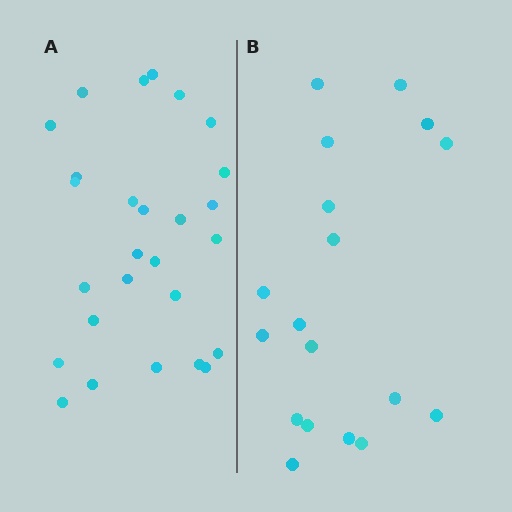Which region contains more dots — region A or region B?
Region A (the left region) has more dots.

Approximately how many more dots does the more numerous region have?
Region A has roughly 8 or so more dots than region B.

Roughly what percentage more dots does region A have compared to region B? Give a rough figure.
About 50% more.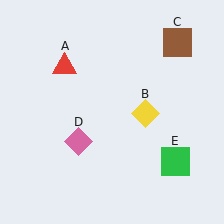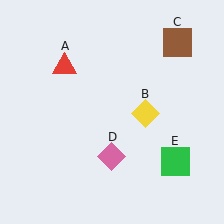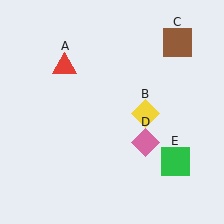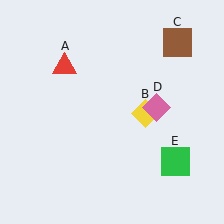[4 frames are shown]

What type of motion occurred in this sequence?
The pink diamond (object D) rotated counterclockwise around the center of the scene.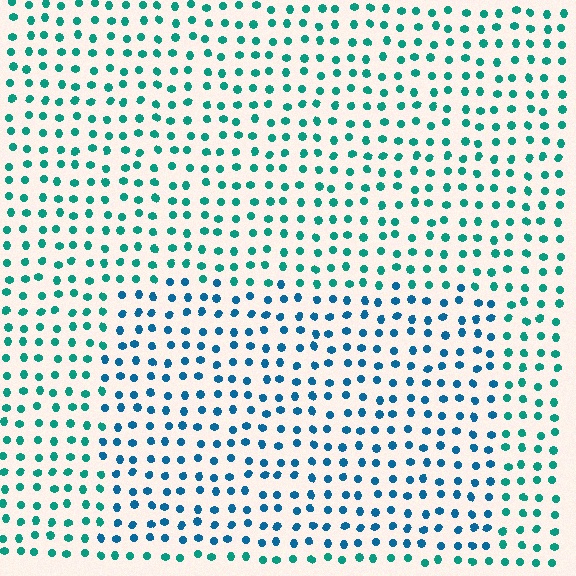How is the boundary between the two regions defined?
The boundary is defined purely by a slight shift in hue (about 32 degrees). Spacing, size, and orientation are identical on both sides.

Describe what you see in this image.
The image is filled with small teal elements in a uniform arrangement. A rectangle-shaped region is visible where the elements are tinted to a slightly different hue, forming a subtle color boundary.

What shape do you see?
I see a rectangle.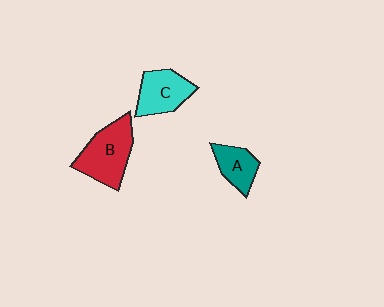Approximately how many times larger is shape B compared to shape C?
Approximately 1.3 times.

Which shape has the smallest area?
Shape A (teal).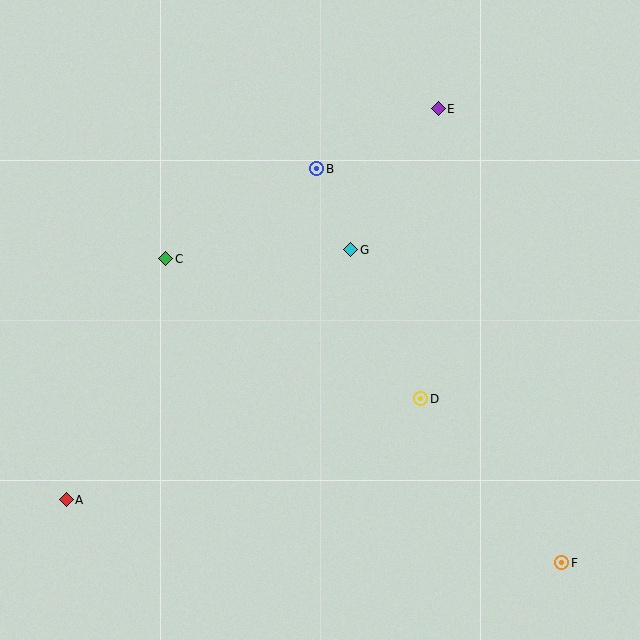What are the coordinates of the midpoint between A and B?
The midpoint between A and B is at (192, 334).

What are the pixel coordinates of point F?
Point F is at (562, 563).